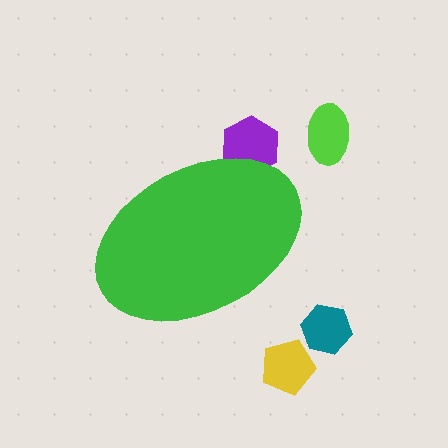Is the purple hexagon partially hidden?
Yes, the purple hexagon is partially hidden behind the green ellipse.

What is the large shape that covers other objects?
A green ellipse.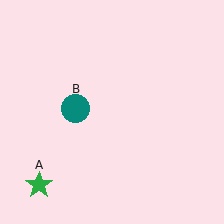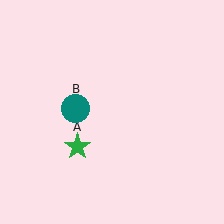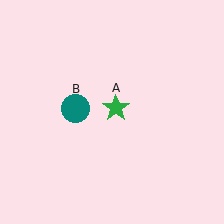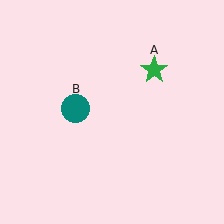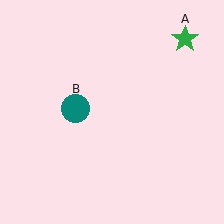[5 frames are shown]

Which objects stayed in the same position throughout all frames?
Teal circle (object B) remained stationary.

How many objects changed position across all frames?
1 object changed position: green star (object A).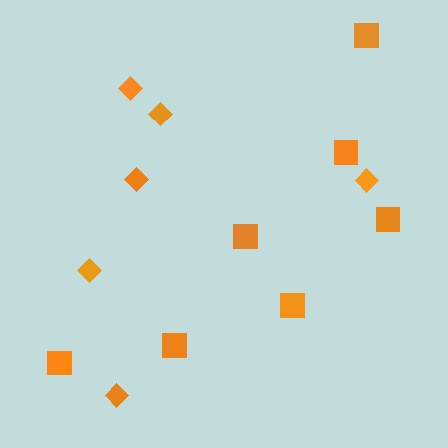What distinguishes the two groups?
There are 2 groups: one group of diamonds (6) and one group of squares (7).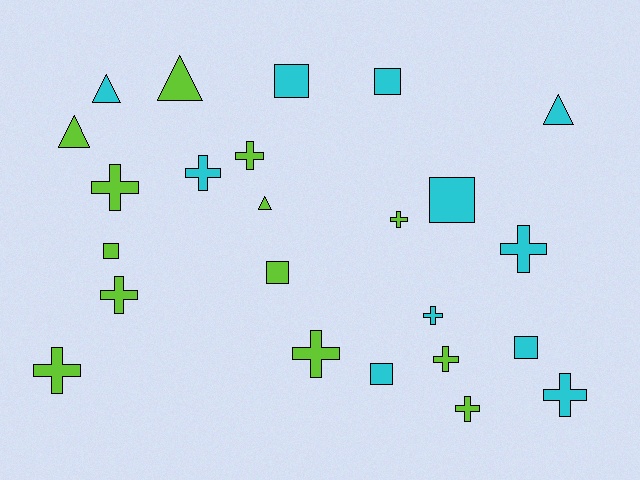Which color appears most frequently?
Lime, with 13 objects.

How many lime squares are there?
There are 2 lime squares.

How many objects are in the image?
There are 24 objects.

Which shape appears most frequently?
Cross, with 12 objects.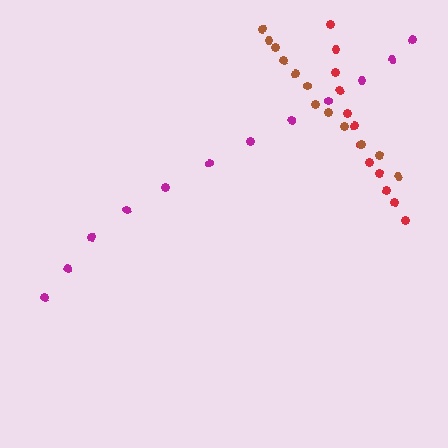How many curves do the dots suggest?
There are 3 distinct paths.